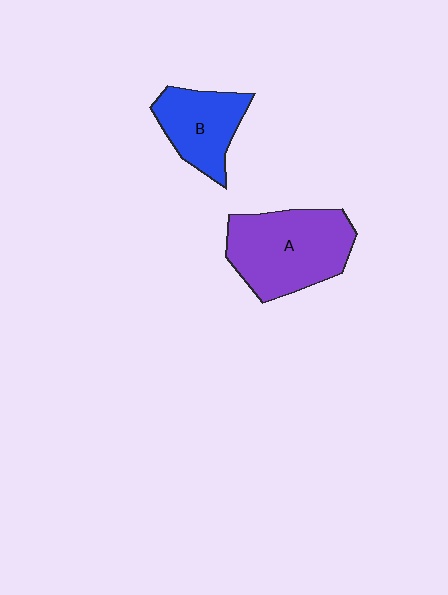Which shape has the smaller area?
Shape B (blue).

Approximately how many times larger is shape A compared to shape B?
Approximately 1.6 times.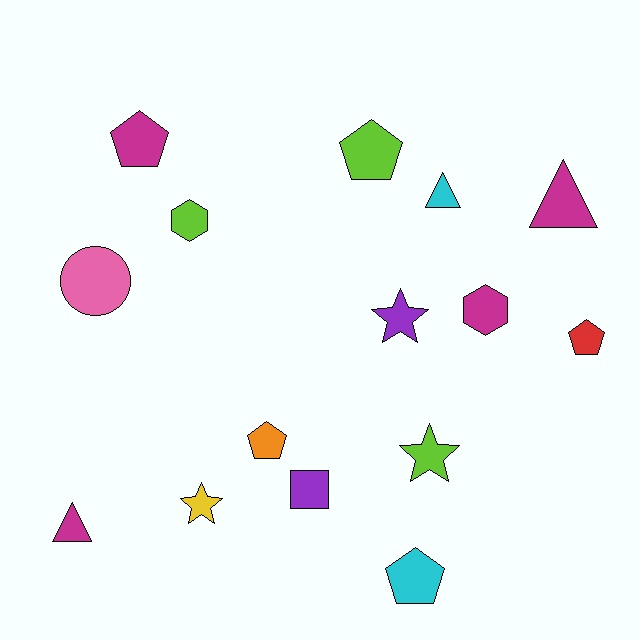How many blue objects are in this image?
There are no blue objects.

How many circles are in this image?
There is 1 circle.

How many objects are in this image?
There are 15 objects.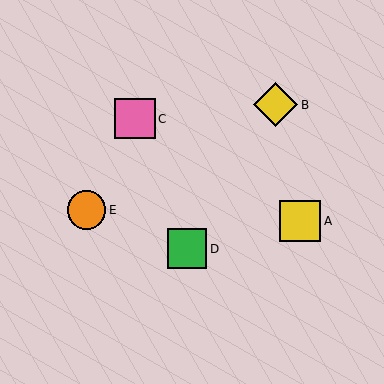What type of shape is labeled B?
Shape B is a yellow diamond.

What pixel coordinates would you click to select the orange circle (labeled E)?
Click at (87, 210) to select the orange circle E.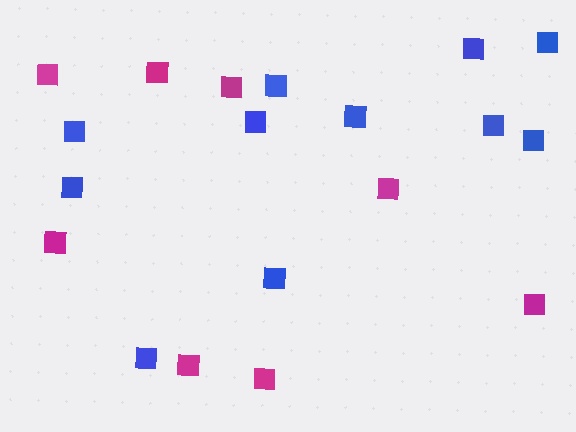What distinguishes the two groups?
There are 2 groups: one group of magenta squares (8) and one group of blue squares (11).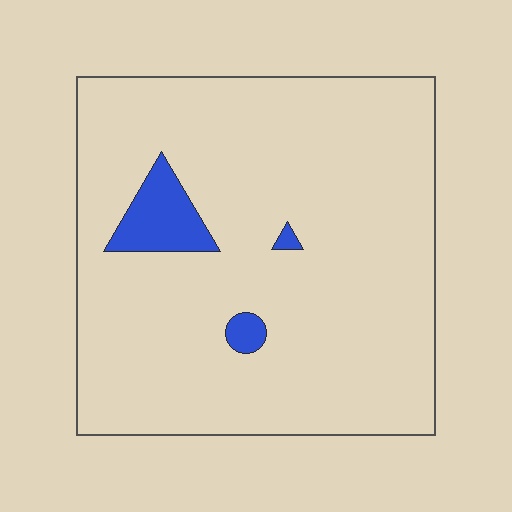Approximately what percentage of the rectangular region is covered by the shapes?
Approximately 5%.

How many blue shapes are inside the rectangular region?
3.